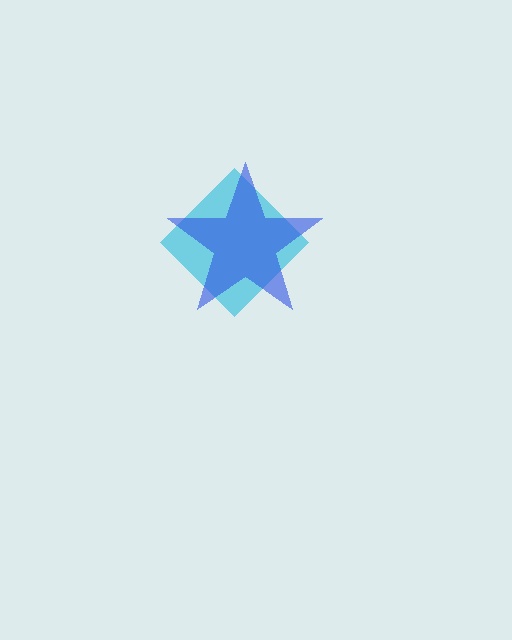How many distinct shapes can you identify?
There are 2 distinct shapes: a cyan diamond, a blue star.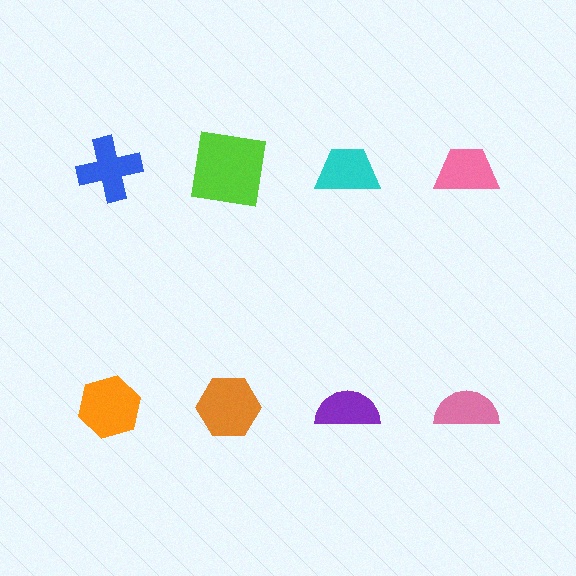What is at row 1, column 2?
A lime square.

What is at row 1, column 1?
A blue cross.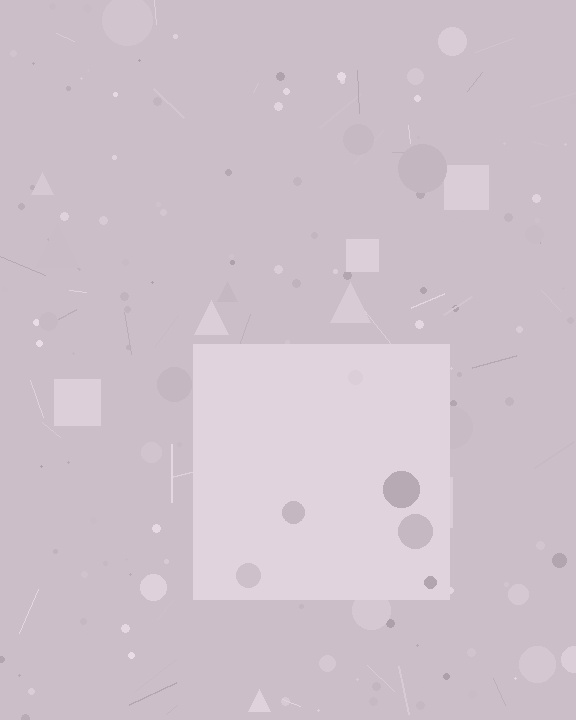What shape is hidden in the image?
A square is hidden in the image.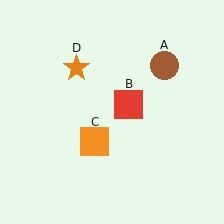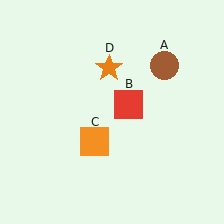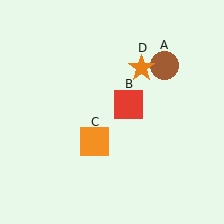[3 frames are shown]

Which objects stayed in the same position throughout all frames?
Brown circle (object A) and red square (object B) and orange square (object C) remained stationary.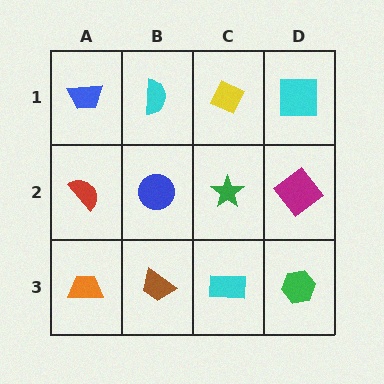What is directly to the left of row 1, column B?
A blue trapezoid.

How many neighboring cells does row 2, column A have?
3.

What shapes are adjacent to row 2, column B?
A cyan semicircle (row 1, column B), a brown trapezoid (row 3, column B), a red semicircle (row 2, column A), a green star (row 2, column C).